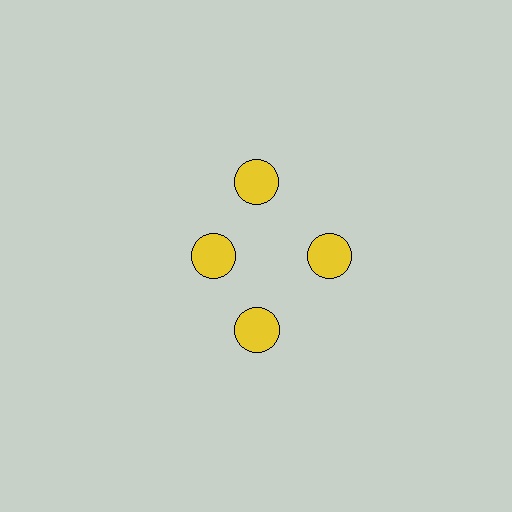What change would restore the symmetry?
The symmetry would be restored by moving it outward, back onto the ring so that all 4 circles sit at equal angles and equal distance from the center.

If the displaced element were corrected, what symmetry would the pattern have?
It would have 4-fold rotational symmetry — the pattern would map onto itself every 90 degrees.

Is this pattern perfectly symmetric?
No. The 4 yellow circles are arranged in a ring, but one element near the 9 o'clock position is pulled inward toward the center, breaking the 4-fold rotational symmetry.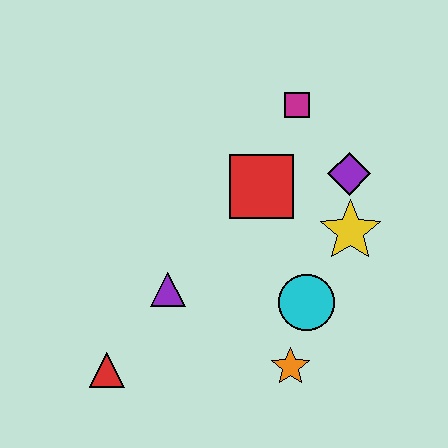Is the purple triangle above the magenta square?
No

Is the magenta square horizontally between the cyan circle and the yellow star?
No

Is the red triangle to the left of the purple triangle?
Yes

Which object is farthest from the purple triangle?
The magenta square is farthest from the purple triangle.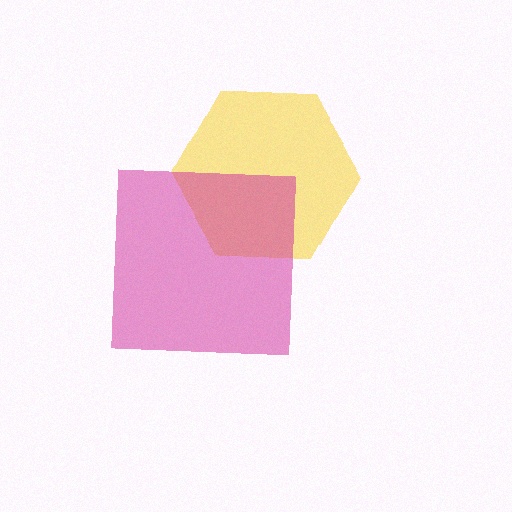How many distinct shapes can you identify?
There are 2 distinct shapes: a yellow hexagon, a magenta square.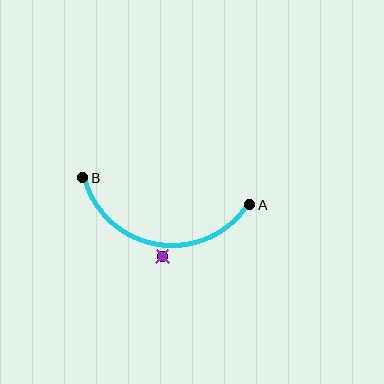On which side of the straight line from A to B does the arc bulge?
The arc bulges below the straight line connecting A and B.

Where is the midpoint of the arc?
The arc midpoint is the point on the curve farthest from the straight line joining A and B. It sits below that line.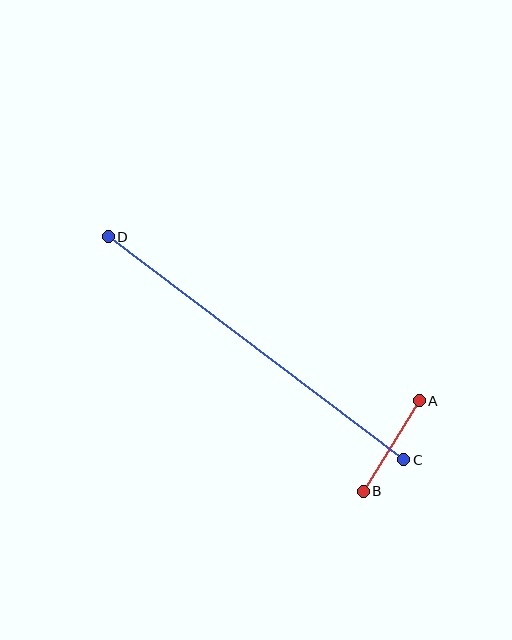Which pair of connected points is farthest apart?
Points C and D are farthest apart.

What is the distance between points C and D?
The distance is approximately 370 pixels.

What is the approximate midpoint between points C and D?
The midpoint is at approximately (256, 348) pixels.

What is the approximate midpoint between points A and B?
The midpoint is at approximately (391, 446) pixels.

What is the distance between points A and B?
The distance is approximately 106 pixels.